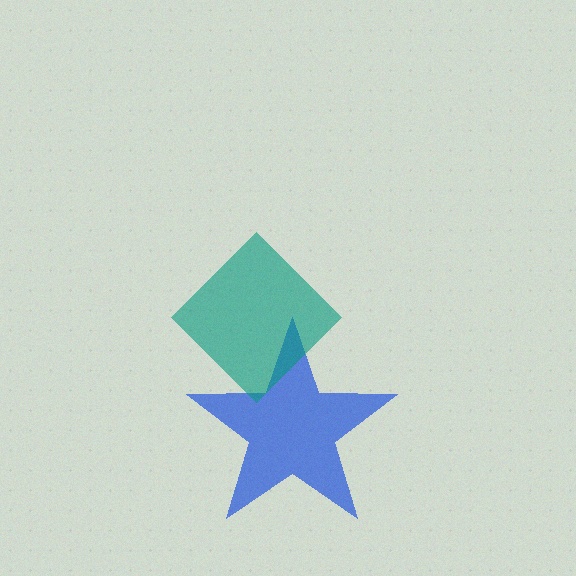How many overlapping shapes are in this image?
There are 2 overlapping shapes in the image.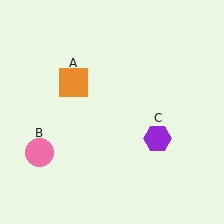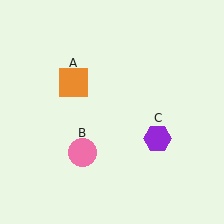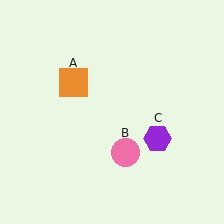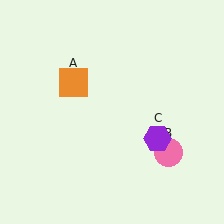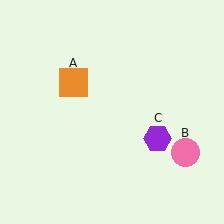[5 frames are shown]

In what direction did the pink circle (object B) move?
The pink circle (object B) moved right.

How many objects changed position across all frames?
1 object changed position: pink circle (object B).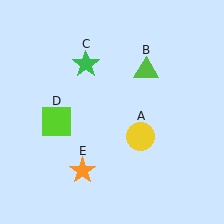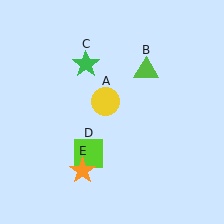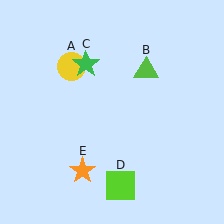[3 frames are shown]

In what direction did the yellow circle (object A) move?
The yellow circle (object A) moved up and to the left.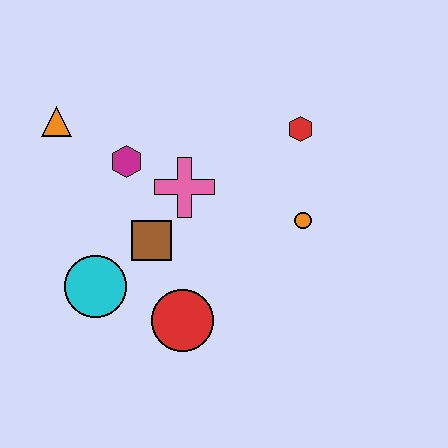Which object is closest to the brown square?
The pink cross is closest to the brown square.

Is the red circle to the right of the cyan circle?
Yes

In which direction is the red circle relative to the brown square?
The red circle is below the brown square.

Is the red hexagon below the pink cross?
No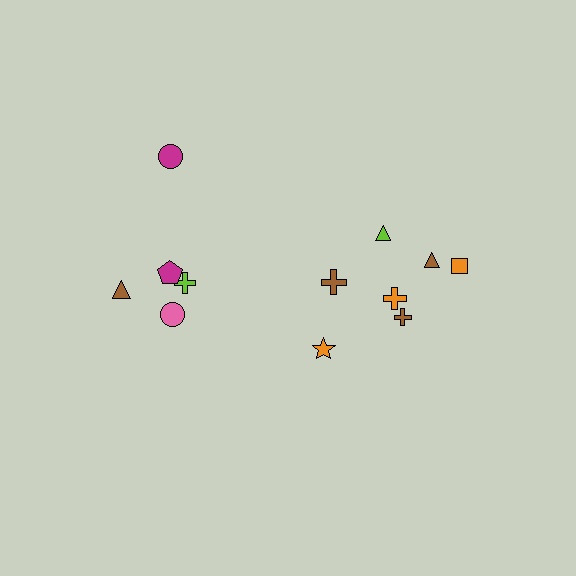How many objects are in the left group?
There are 5 objects.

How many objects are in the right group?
There are 7 objects.